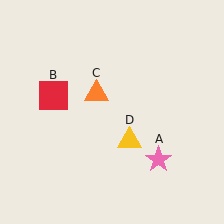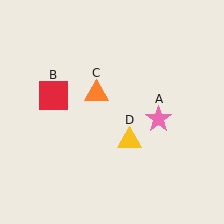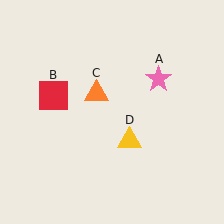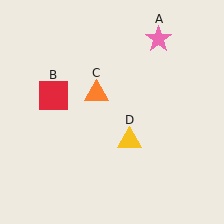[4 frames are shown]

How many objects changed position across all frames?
1 object changed position: pink star (object A).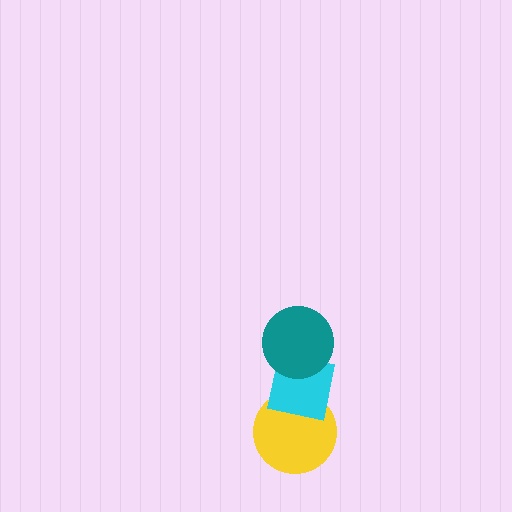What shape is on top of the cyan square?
The teal circle is on top of the cyan square.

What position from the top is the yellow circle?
The yellow circle is 3rd from the top.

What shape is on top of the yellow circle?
The cyan square is on top of the yellow circle.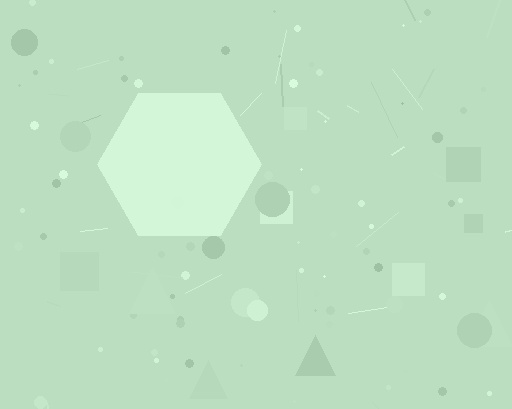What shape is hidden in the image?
A hexagon is hidden in the image.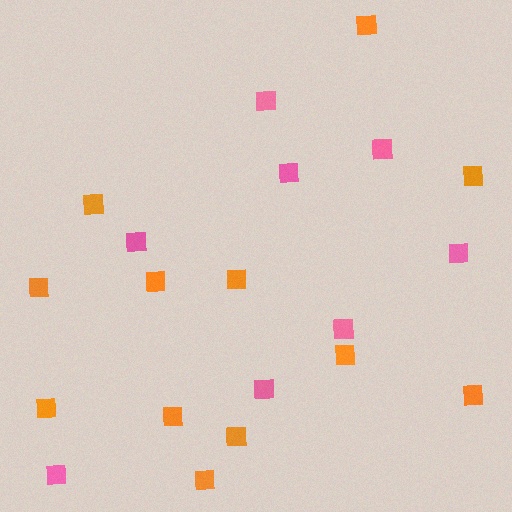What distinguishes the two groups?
There are 2 groups: one group of orange squares (12) and one group of pink squares (8).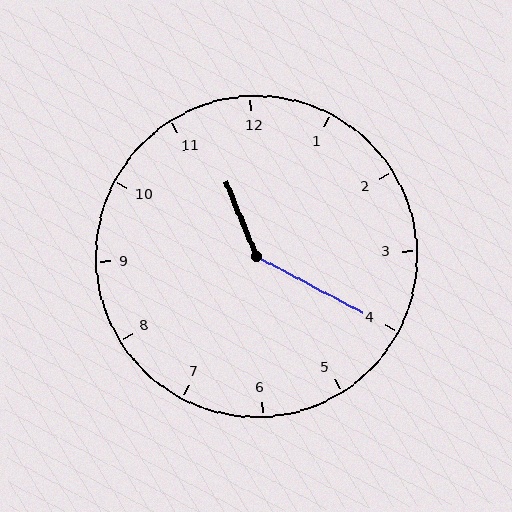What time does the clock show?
11:20.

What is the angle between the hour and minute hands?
Approximately 140 degrees.